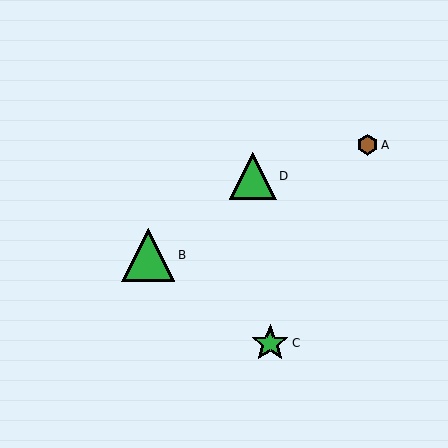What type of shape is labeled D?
Shape D is a green triangle.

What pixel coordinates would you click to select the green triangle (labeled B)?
Click at (148, 255) to select the green triangle B.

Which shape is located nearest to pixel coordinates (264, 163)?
The green triangle (labeled D) at (253, 176) is nearest to that location.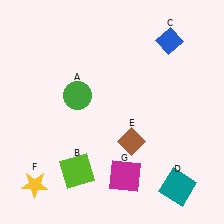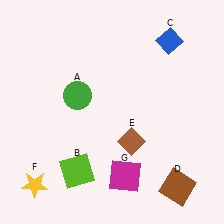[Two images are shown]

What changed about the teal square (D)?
In Image 1, D is teal. In Image 2, it changed to brown.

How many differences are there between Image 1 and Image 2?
There is 1 difference between the two images.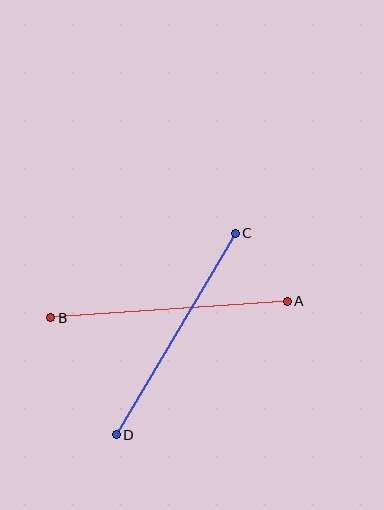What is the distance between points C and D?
The distance is approximately 234 pixels.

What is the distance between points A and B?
The distance is approximately 237 pixels.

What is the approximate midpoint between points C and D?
The midpoint is at approximately (176, 334) pixels.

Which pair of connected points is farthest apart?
Points A and B are farthest apart.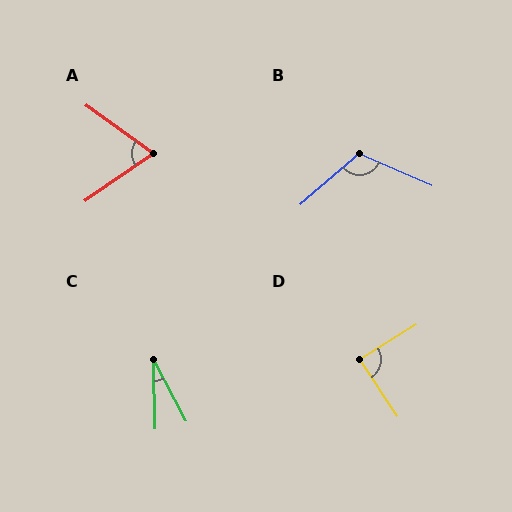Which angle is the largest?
B, at approximately 115 degrees.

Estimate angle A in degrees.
Approximately 70 degrees.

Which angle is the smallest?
C, at approximately 27 degrees.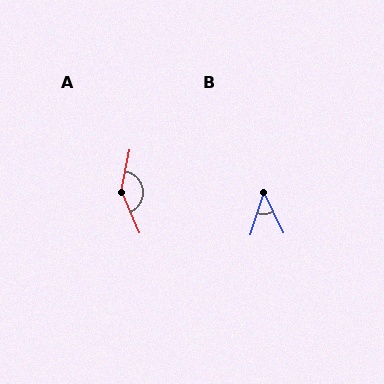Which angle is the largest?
A, at approximately 146 degrees.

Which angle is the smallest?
B, at approximately 44 degrees.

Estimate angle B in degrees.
Approximately 44 degrees.